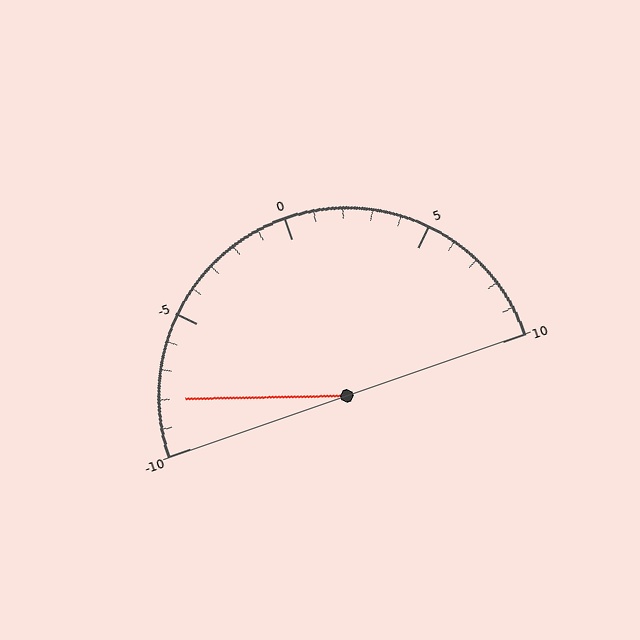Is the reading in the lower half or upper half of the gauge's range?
The reading is in the lower half of the range (-10 to 10).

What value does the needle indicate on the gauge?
The needle indicates approximately -8.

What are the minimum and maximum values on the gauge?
The gauge ranges from -10 to 10.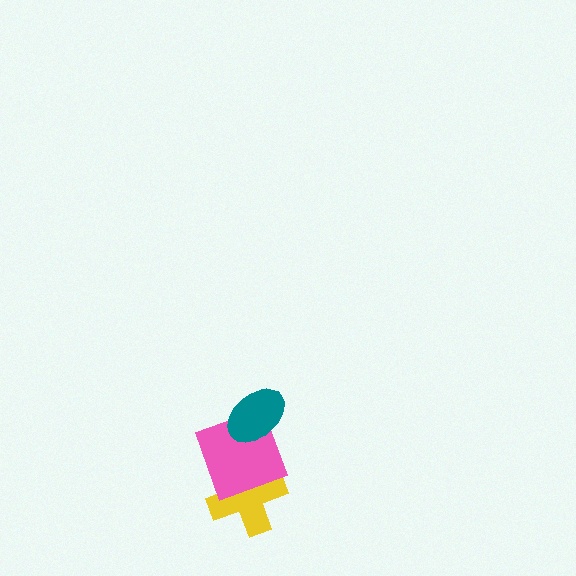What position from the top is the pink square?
The pink square is 2nd from the top.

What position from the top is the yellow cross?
The yellow cross is 3rd from the top.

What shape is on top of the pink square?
The teal ellipse is on top of the pink square.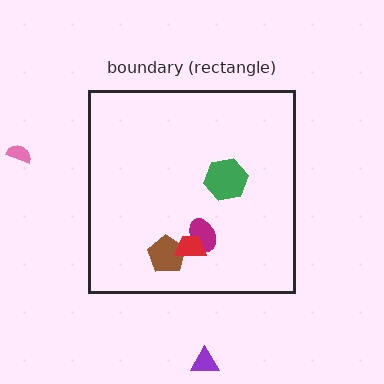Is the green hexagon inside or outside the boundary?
Inside.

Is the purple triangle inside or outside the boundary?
Outside.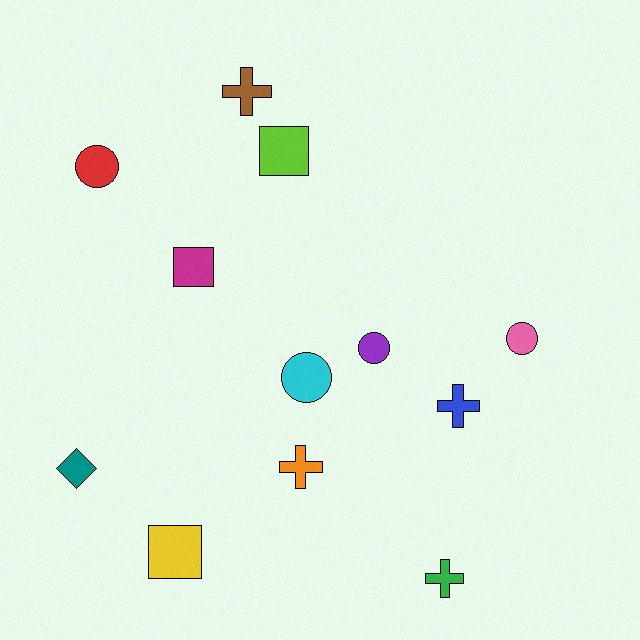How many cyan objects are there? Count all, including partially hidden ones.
There is 1 cyan object.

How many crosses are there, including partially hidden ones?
There are 4 crosses.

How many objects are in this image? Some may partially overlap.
There are 12 objects.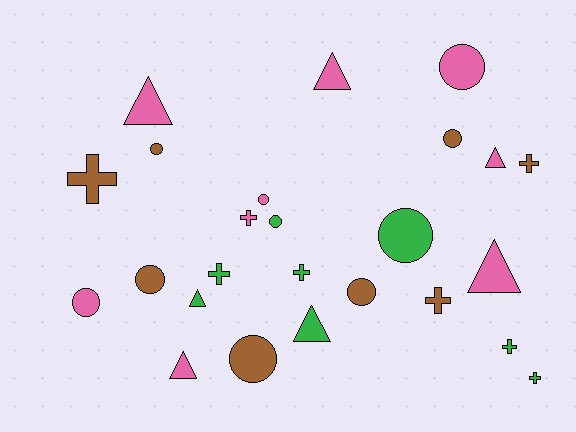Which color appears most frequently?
Pink, with 9 objects.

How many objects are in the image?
There are 25 objects.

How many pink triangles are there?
There are 5 pink triangles.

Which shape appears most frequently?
Circle, with 10 objects.